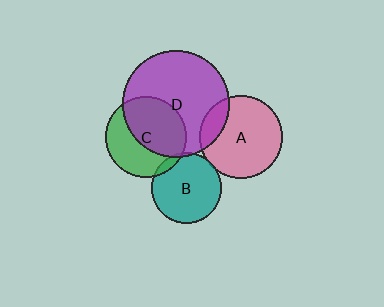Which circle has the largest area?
Circle D (purple).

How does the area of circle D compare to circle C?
Approximately 1.8 times.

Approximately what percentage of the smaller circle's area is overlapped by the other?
Approximately 5%.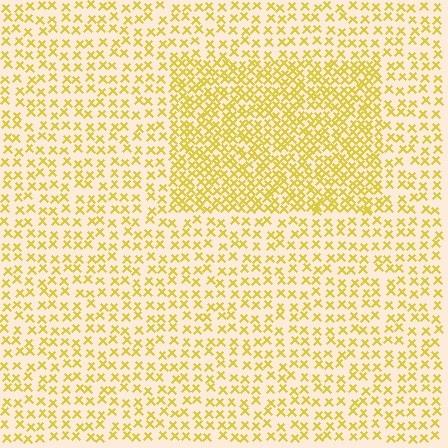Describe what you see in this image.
The image contains small yellow elements arranged at two different densities. A rectangle-shaped region is visible where the elements are more densely packed than the surrounding area.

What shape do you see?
I see a rectangle.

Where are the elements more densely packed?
The elements are more densely packed inside the rectangle boundary.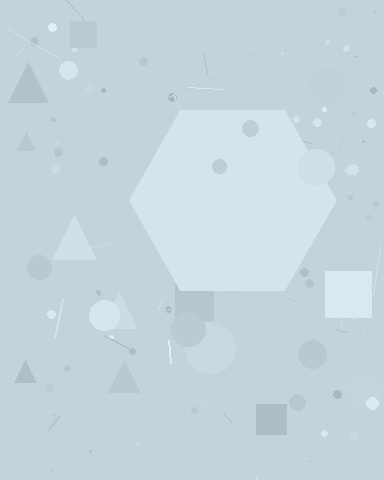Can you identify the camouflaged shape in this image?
The camouflaged shape is a hexagon.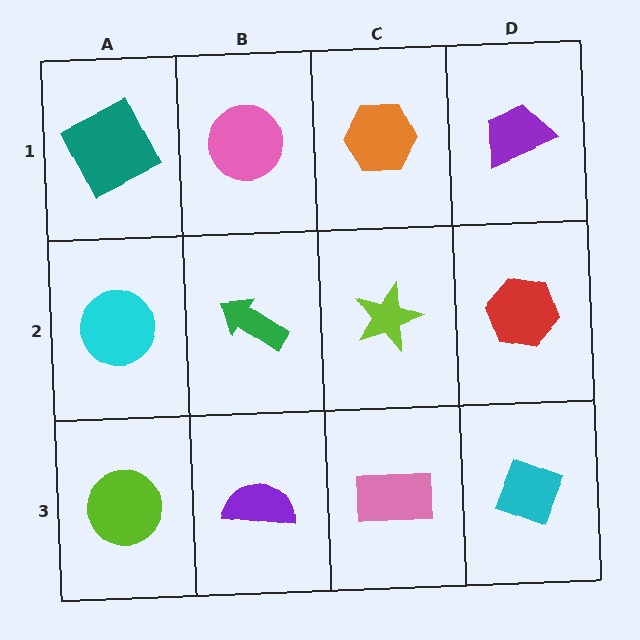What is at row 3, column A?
A lime circle.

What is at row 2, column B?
A green arrow.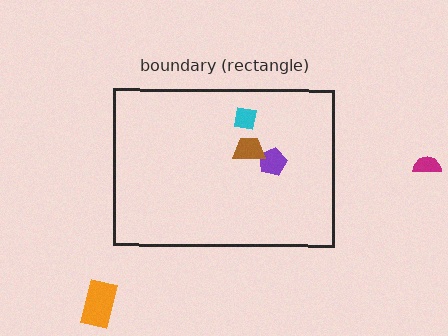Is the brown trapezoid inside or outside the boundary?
Inside.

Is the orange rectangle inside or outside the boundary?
Outside.